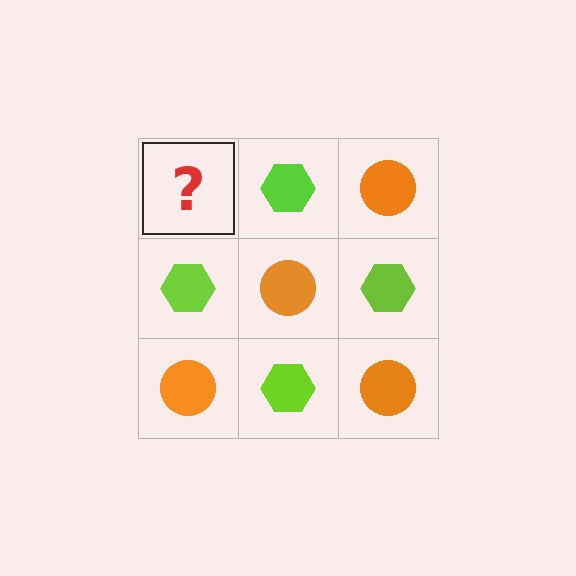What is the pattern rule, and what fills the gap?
The rule is that it alternates orange circle and lime hexagon in a checkerboard pattern. The gap should be filled with an orange circle.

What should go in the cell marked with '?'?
The missing cell should contain an orange circle.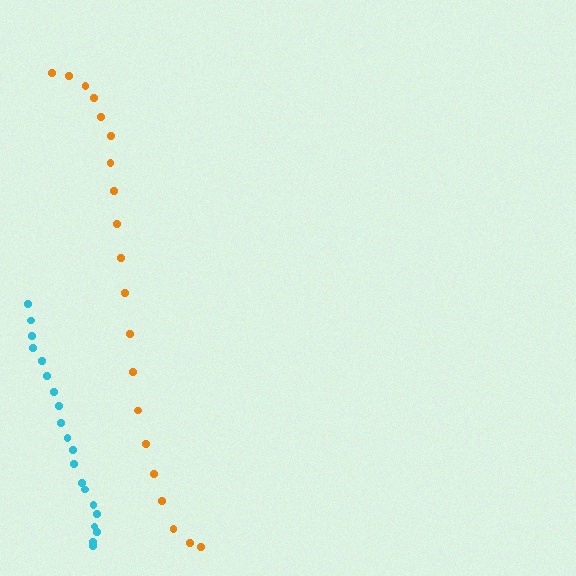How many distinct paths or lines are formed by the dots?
There are 2 distinct paths.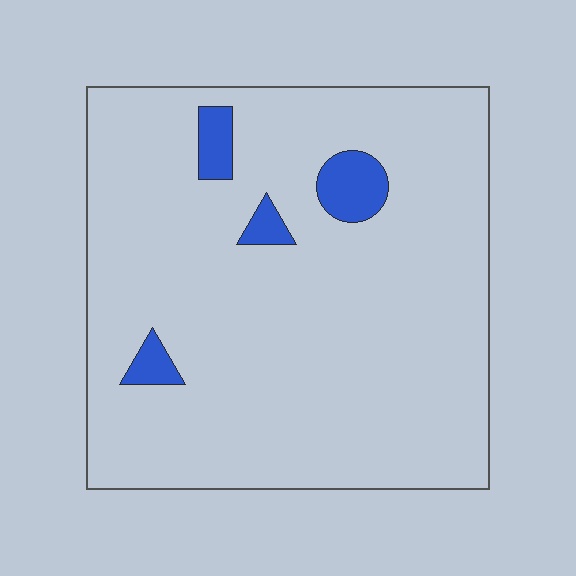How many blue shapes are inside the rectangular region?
4.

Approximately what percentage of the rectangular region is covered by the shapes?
Approximately 5%.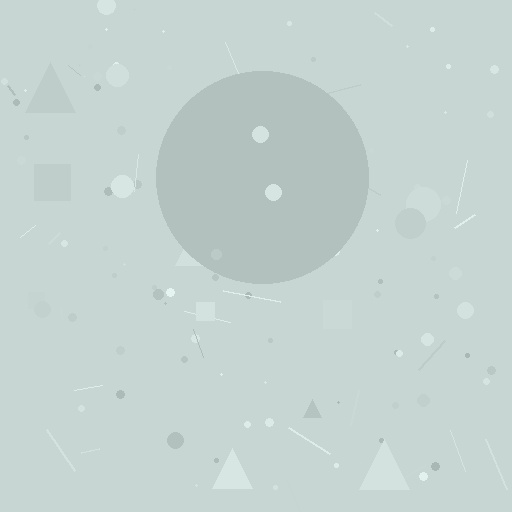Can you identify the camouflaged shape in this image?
The camouflaged shape is a circle.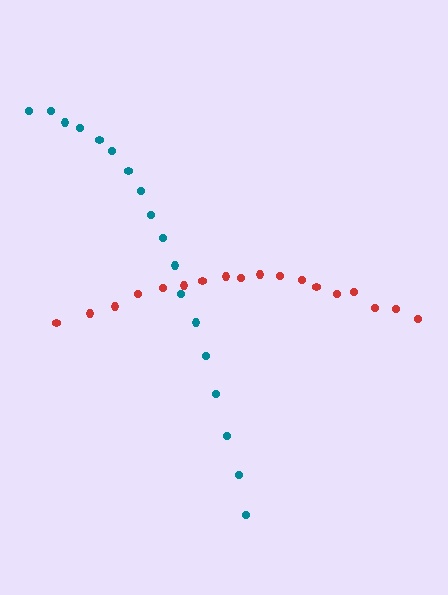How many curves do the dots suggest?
There are 2 distinct paths.